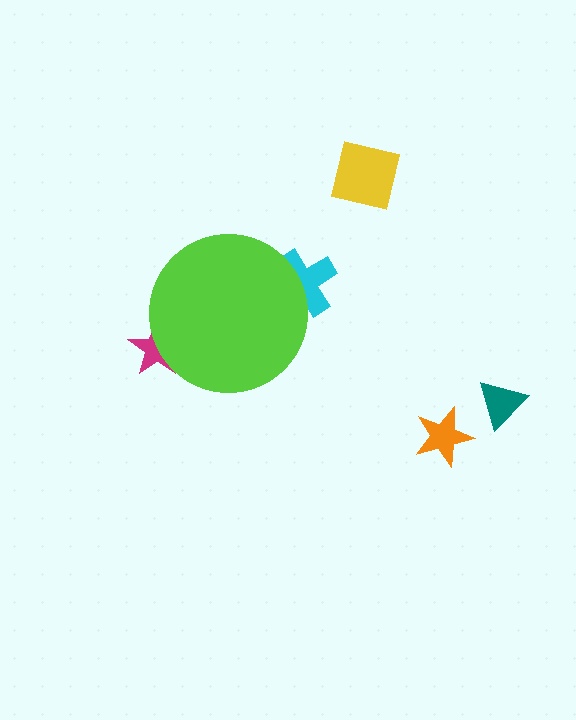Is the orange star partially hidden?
No, the orange star is fully visible.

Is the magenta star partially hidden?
Yes, the magenta star is partially hidden behind the lime circle.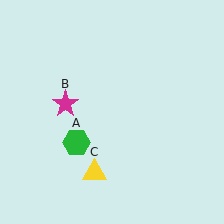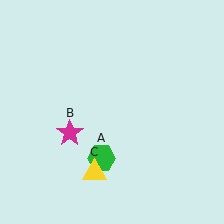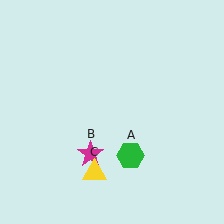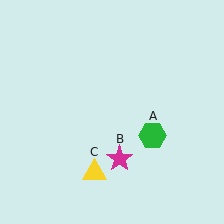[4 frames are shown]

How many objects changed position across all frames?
2 objects changed position: green hexagon (object A), magenta star (object B).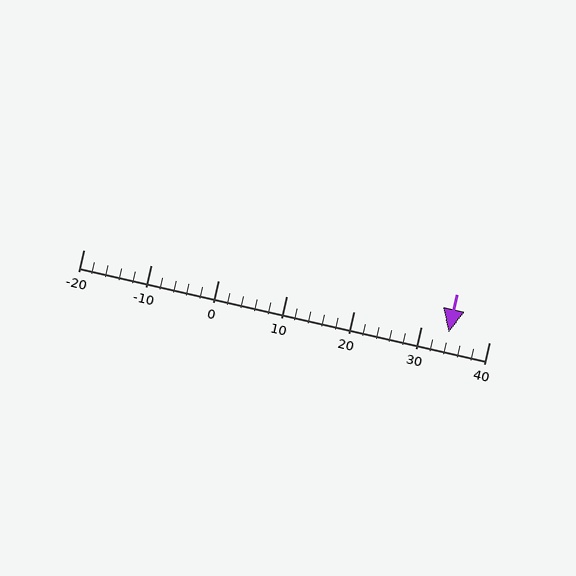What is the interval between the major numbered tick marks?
The major tick marks are spaced 10 units apart.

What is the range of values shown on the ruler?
The ruler shows values from -20 to 40.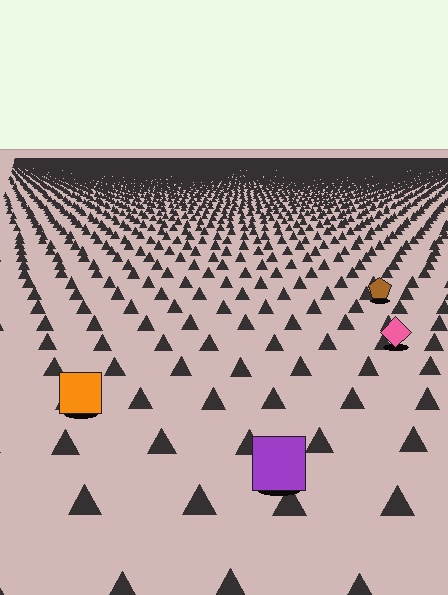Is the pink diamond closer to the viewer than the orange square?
No. The orange square is closer — you can tell from the texture gradient: the ground texture is coarser near it.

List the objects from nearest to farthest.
From nearest to farthest: the purple square, the orange square, the pink diamond, the brown pentagon.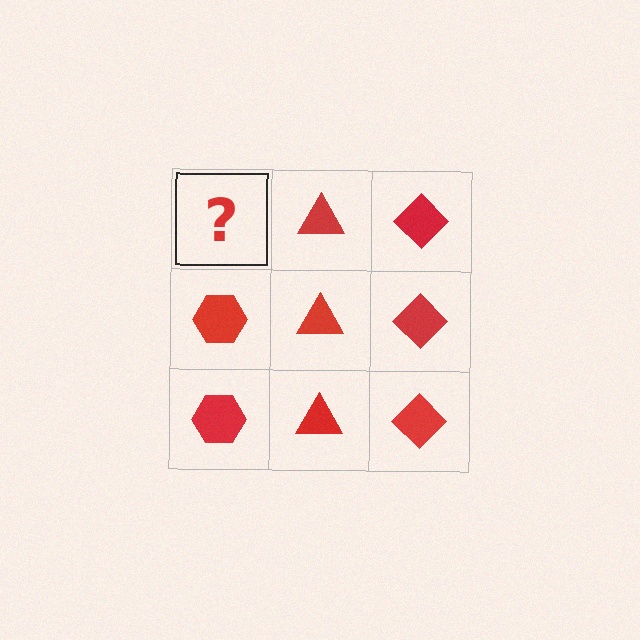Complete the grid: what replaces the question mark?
The question mark should be replaced with a red hexagon.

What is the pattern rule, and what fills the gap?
The rule is that each column has a consistent shape. The gap should be filled with a red hexagon.